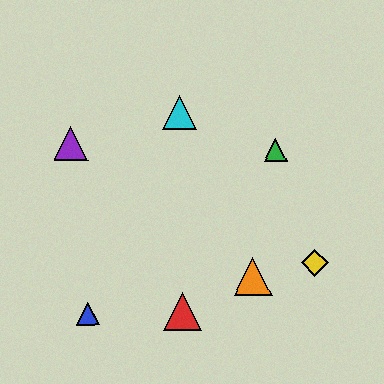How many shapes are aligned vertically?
2 shapes (the red triangle, the cyan triangle) are aligned vertically.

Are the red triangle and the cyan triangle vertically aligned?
Yes, both are at x≈183.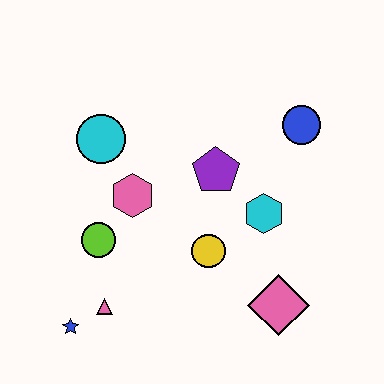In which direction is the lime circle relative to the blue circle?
The lime circle is to the left of the blue circle.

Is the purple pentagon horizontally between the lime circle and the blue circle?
Yes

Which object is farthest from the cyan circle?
The pink diamond is farthest from the cyan circle.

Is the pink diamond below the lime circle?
Yes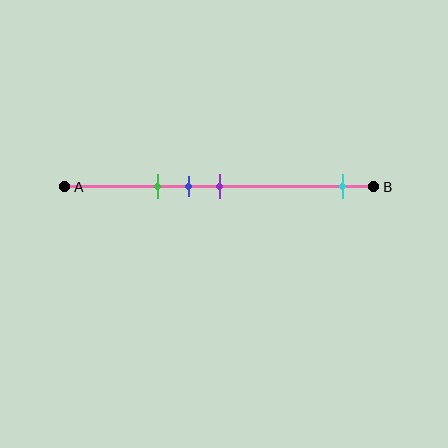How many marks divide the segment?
There are 4 marks dividing the segment.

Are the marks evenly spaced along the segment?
No, the marks are not evenly spaced.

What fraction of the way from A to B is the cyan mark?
The cyan mark is approximately 90% (0.9) of the way from A to B.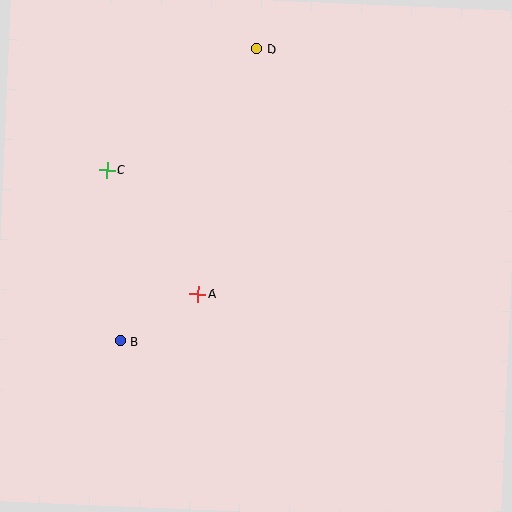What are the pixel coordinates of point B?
Point B is at (120, 341).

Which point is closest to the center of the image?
Point A at (198, 294) is closest to the center.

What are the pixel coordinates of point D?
Point D is at (257, 48).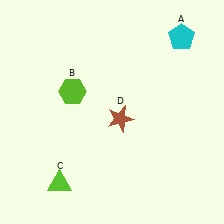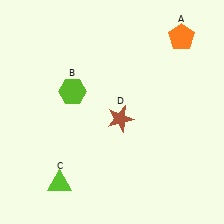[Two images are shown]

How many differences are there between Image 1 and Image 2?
There is 1 difference between the two images.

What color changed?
The pentagon (A) changed from cyan in Image 1 to orange in Image 2.